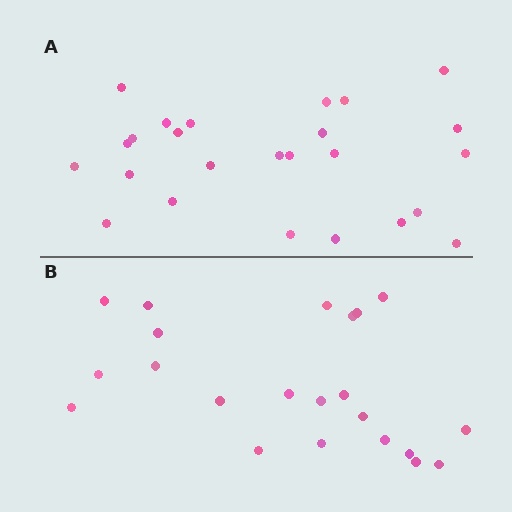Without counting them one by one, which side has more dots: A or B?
Region A (the top region) has more dots.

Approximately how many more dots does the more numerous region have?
Region A has just a few more — roughly 2 or 3 more dots than region B.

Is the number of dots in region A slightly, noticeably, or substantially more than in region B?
Region A has only slightly more — the two regions are fairly close. The ratio is roughly 1.1 to 1.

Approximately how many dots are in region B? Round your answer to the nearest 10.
About 20 dots. (The exact count is 22, which rounds to 20.)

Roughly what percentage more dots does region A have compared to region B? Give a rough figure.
About 15% more.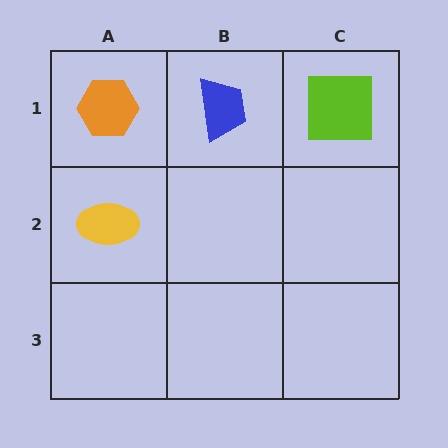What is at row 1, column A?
An orange hexagon.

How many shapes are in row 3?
0 shapes.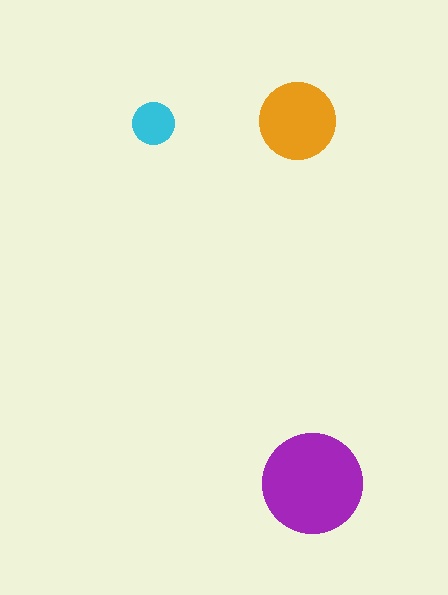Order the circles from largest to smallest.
the purple one, the orange one, the cyan one.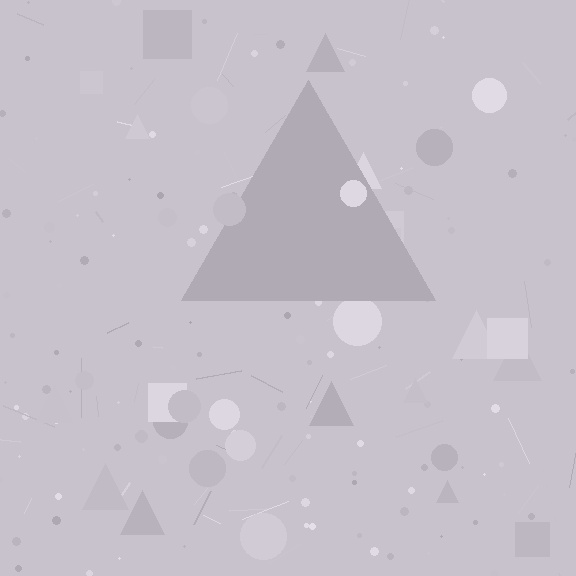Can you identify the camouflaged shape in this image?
The camouflaged shape is a triangle.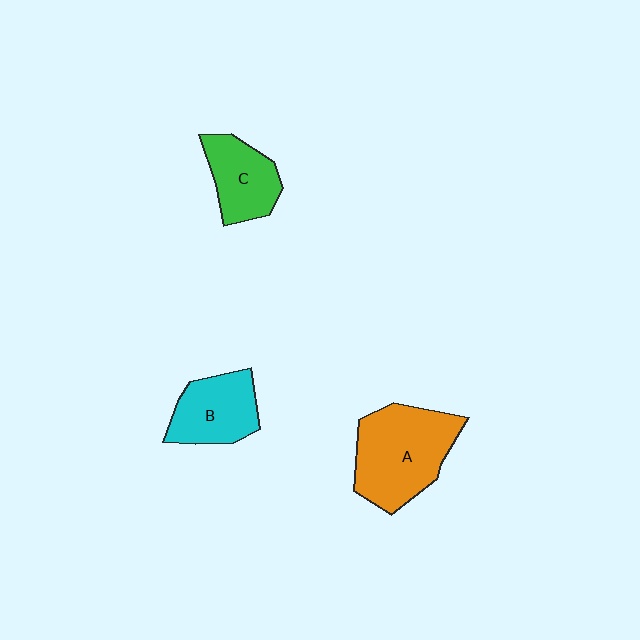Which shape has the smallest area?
Shape C (green).